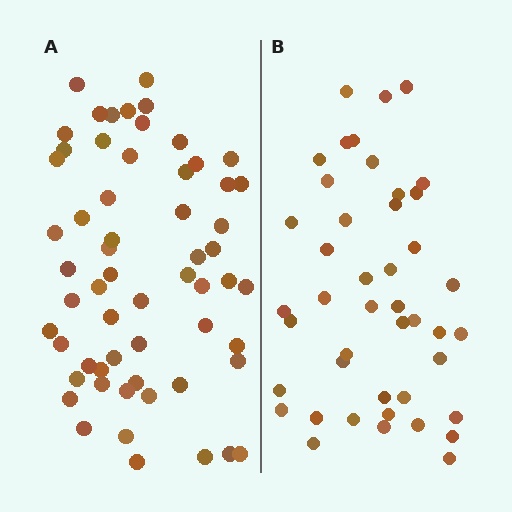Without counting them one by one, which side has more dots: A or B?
Region A (the left region) has more dots.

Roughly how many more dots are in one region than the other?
Region A has approximately 15 more dots than region B.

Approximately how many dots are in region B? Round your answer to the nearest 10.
About 40 dots. (The exact count is 44, which rounds to 40.)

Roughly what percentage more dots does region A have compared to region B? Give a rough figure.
About 35% more.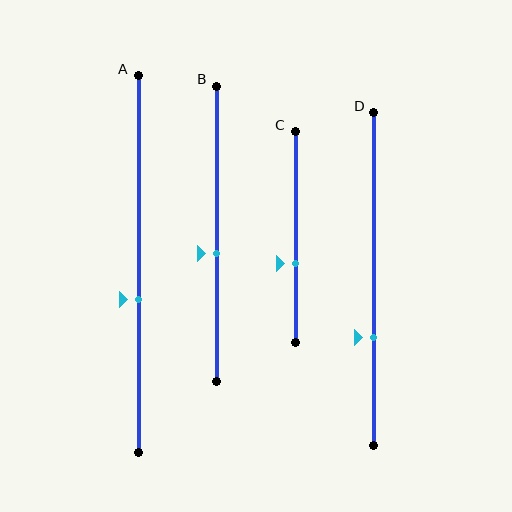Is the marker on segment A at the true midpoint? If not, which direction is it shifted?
No, the marker on segment A is shifted downward by about 9% of the segment length.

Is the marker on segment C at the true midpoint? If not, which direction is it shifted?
No, the marker on segment C is shifted downward by about 12% of the segment length.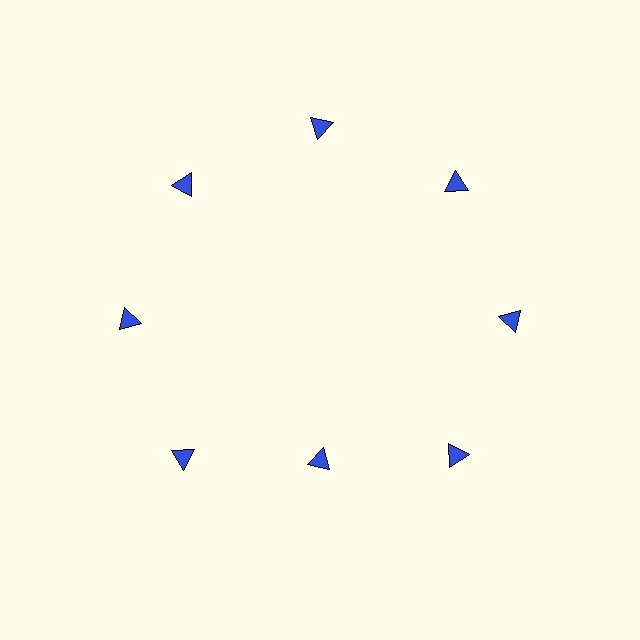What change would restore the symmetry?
The symmetry would be restored by moving it outward, back onto the ring so that all 8 triangles sit at equal angles and equal distance from the center.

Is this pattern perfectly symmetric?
No. The 8 blue triangles are arranged in a ring, but one element near the 6 o'clock position is pulled inward toward the center, breaking the 8-fold rotational symmetry.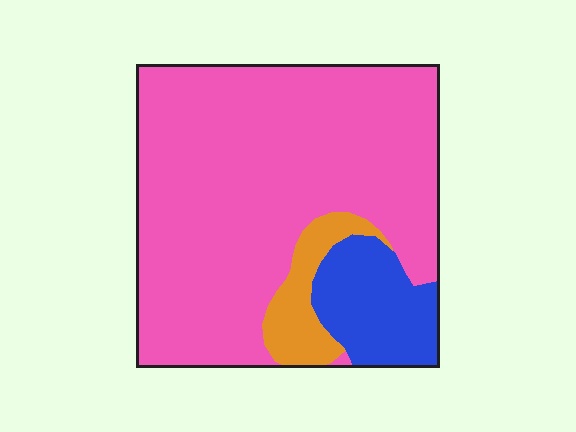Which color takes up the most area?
Pink, at roughly 80%.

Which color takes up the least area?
Orange, at roughly 10%.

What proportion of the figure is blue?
Blue covers 14% of the figure.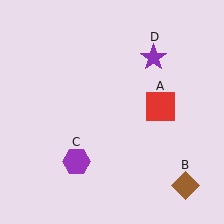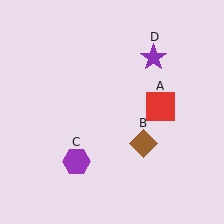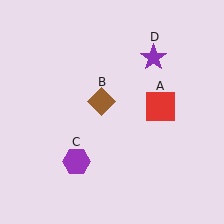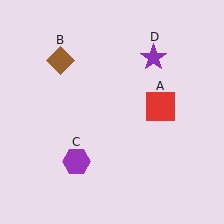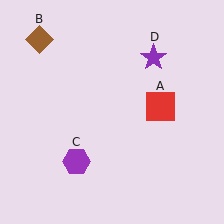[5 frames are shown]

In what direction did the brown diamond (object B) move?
The brown diamond (object B) moved up and to the left.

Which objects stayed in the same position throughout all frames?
Red square (object A) and purple hexagon (object C) and purple star (object D) remained stationary.